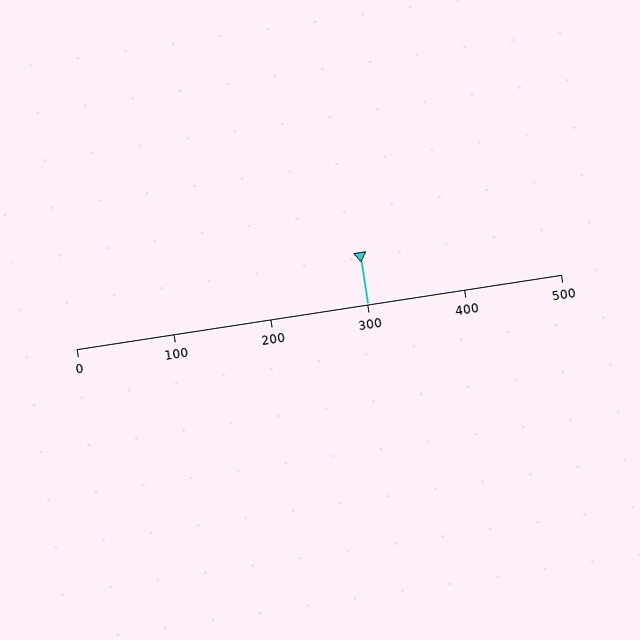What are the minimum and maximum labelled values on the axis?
The axis runs from 0 to 500.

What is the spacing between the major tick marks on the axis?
The major ticks are spaced 100 apart.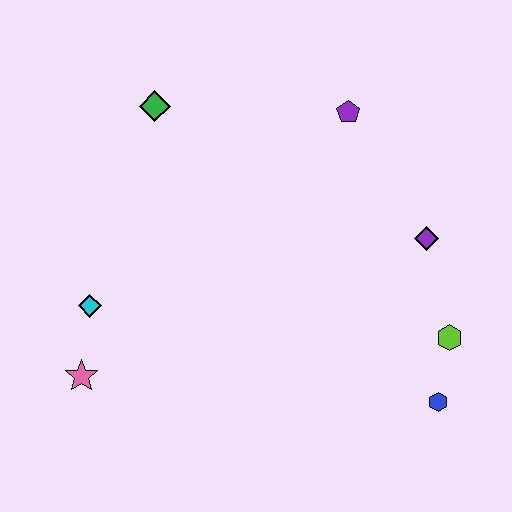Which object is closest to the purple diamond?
The lime hexagon is closest to the purple diamond.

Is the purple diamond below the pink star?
No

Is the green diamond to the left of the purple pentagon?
Yes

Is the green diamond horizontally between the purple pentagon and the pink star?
Yes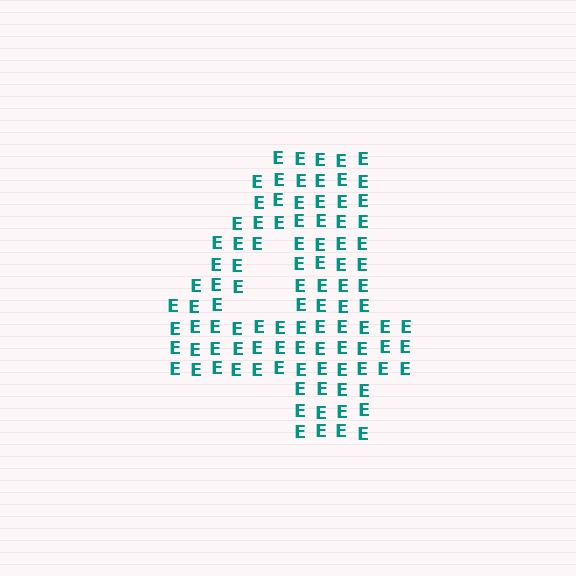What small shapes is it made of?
It is made of small letter E's.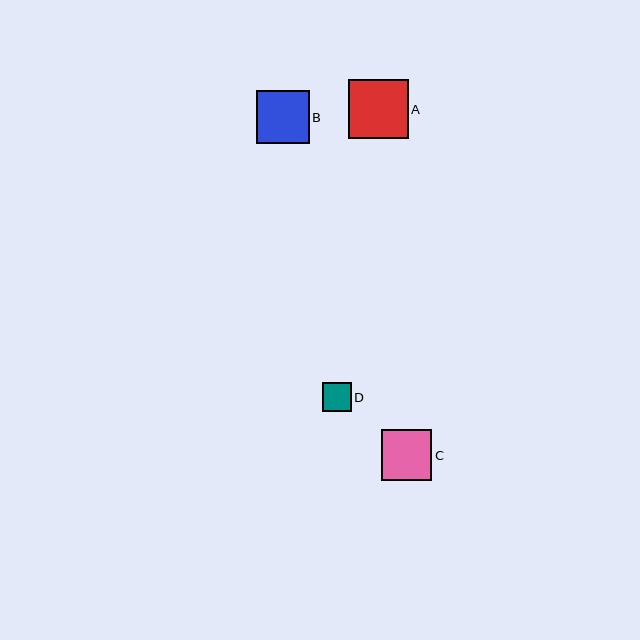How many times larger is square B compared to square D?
Square B is approximately 1.9 times the size of square D.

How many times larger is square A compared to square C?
Square A is approximately 1.2 times the size of square C.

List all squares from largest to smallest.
From largest to smallest: A, B, C, D.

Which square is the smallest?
Square D is the smallest with a size of approximately 29 pixels.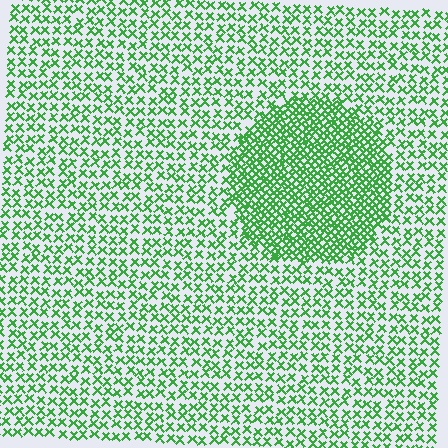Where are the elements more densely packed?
The elements are more densely packed inside the circle boundary.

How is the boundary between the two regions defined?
The boundary is defined by a change in element density (approximately 2.2x ratio). All elements are the same color, size, and shape.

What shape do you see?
I see a circle.